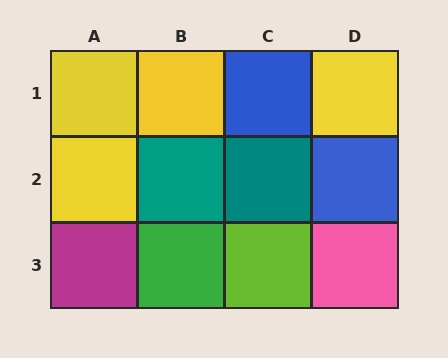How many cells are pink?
1 cell is pink.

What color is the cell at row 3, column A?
Magenta.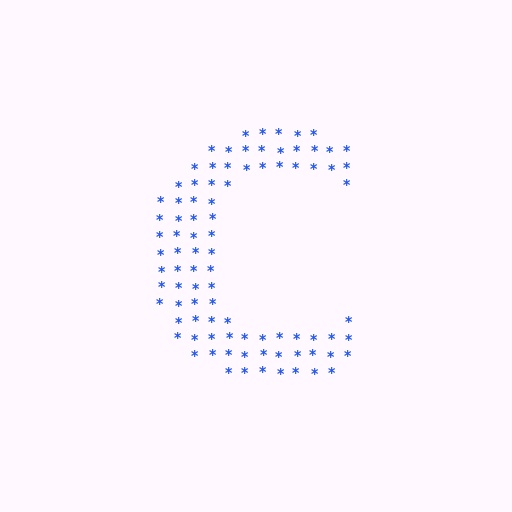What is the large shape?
The large shape is the letter C.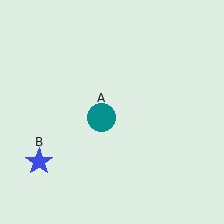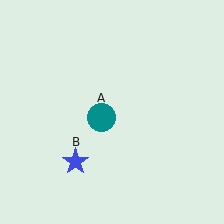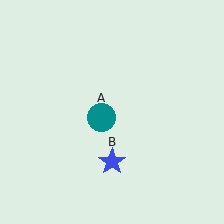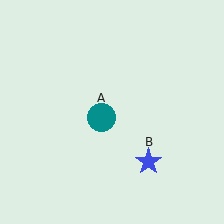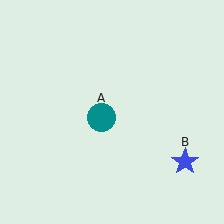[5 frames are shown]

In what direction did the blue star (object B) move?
The blue star (object B) moved right.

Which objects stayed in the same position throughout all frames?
Teal circle (object A) remained stationary.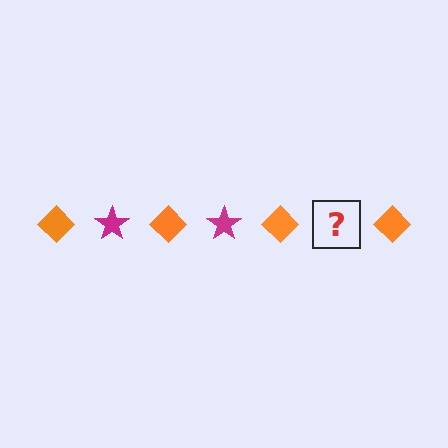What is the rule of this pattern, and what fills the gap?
The rule is that the pattern alternates between orange diamond and magenta star. The gap should be filled with a magenta star.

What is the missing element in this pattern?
The missing element is a magenta star.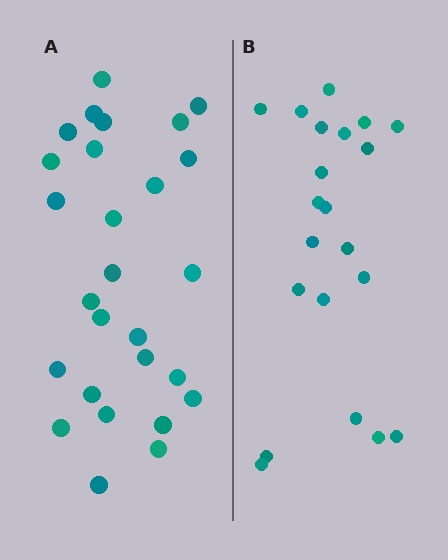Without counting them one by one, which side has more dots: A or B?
Region A (the left region) has more dots.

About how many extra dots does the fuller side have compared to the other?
Region A has about 6 more dots than region B.